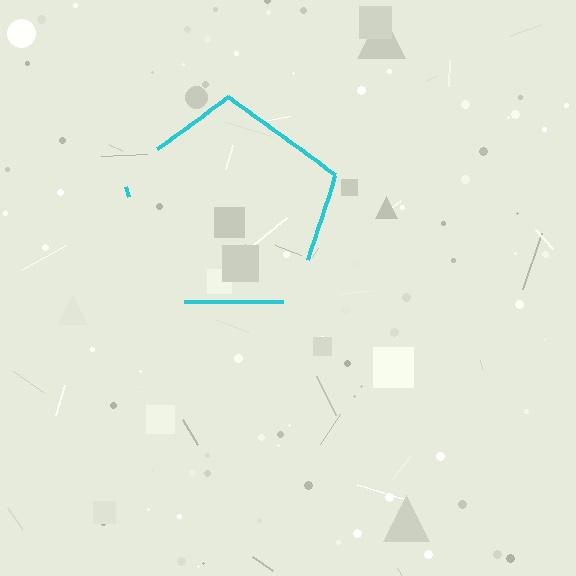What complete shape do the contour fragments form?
The contour fragments form a pentagon.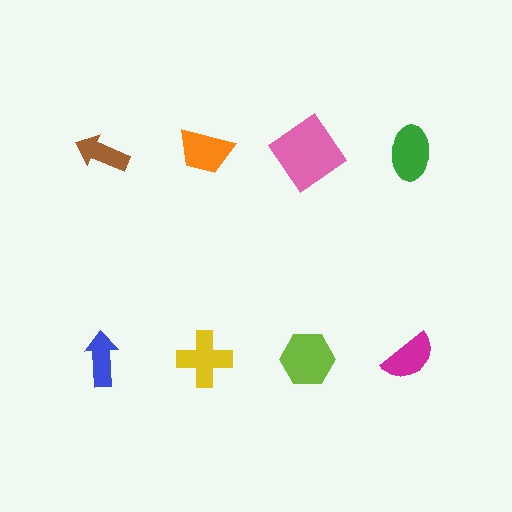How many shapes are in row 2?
4 shapes.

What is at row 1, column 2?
An orange trapezoid.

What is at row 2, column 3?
A lime hexagon.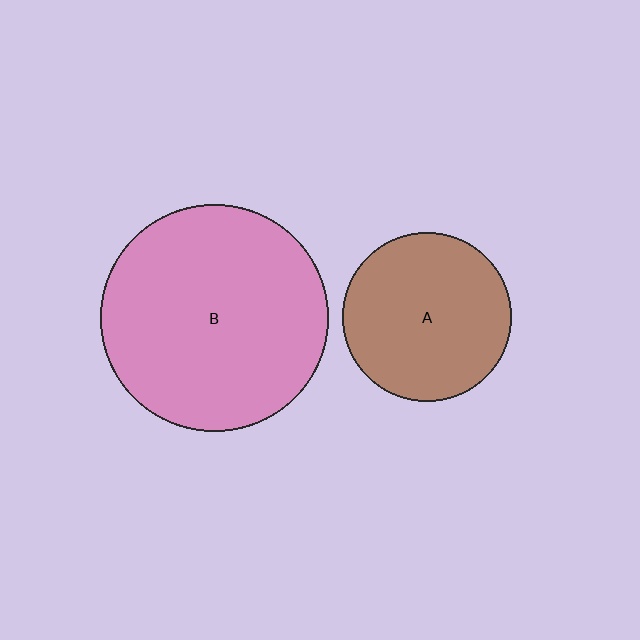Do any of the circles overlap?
No, none of the circles overlap.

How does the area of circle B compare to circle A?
Approximately 1.8 times.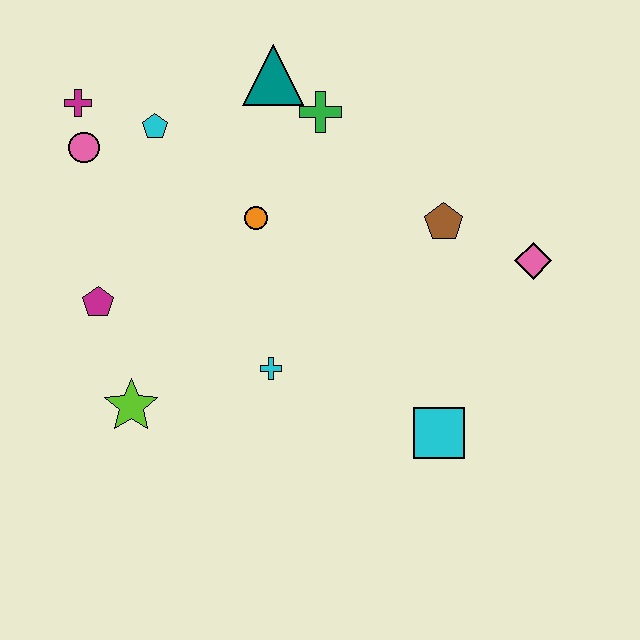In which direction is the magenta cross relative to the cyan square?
The magenta cross is to the left of the cyan square.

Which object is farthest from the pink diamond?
The magenta cross is farthest from the pink diamond.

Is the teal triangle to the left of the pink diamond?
Yes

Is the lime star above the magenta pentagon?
No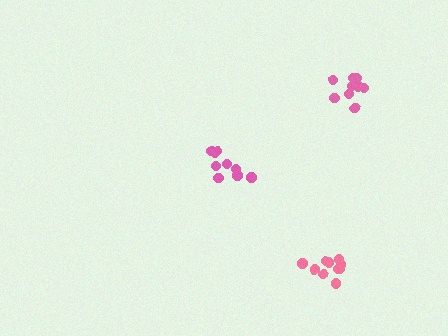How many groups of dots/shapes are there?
There are 3 groups.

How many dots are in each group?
Group 1: 9 dots, Group 2: 10 dots, Group 3: 11 dots (30 total).